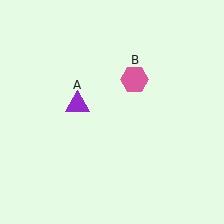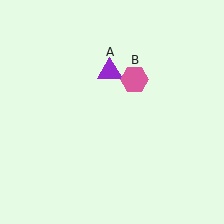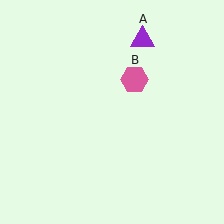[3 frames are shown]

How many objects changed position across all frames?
1 object changed position: purple triangle (object A).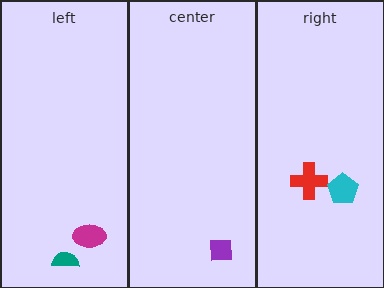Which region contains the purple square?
The center region.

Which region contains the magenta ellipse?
The left region.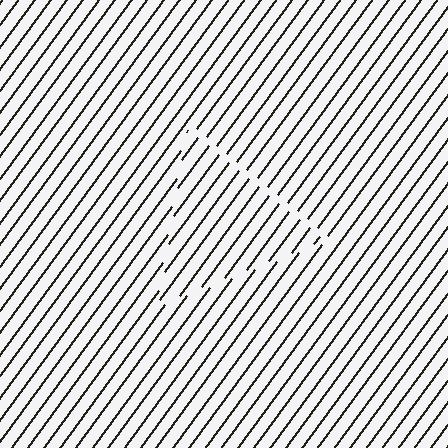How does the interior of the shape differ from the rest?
The interior of the shape contains the same grating, shifted by half a period — the contour is defined by the phase discontinuity where line-ends from the inner and outer gratings abut.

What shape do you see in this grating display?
An illusory triangle. The interior of the shape contains the same grating, shifted by half a period — the contour is defined by the phase discontinuity where line-ends from the inner and outer gratings abut.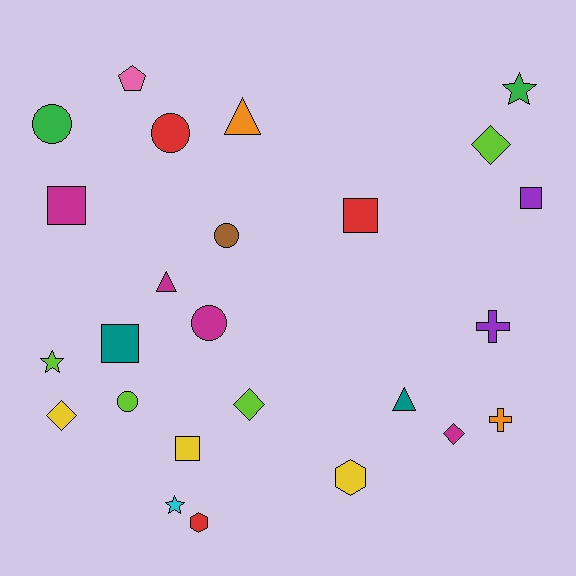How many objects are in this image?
There are 25 objects.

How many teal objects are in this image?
There are 2 teal objects.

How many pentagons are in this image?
There is 1 pentagon.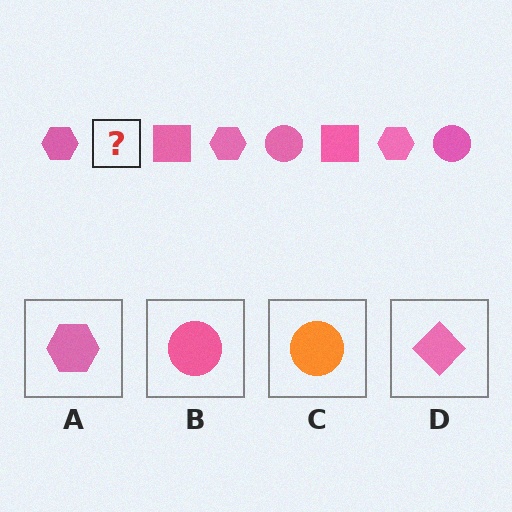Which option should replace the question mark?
Option B.